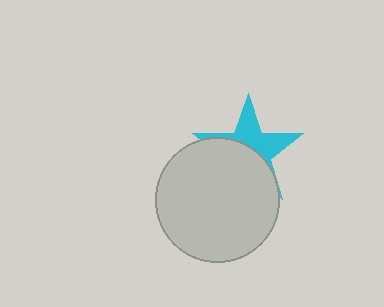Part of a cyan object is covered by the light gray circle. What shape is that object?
It is a star.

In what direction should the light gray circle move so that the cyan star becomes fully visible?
The light gray circle should move down. That is the shortest direction to clear the overlap and leave the cyan star fully visible.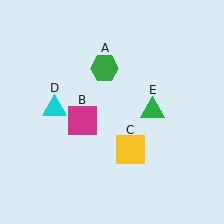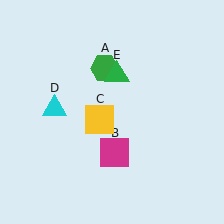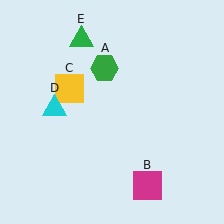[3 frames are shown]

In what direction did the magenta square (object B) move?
The magenta square (object B) moved down and to the right.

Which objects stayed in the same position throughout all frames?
Green hexagon (object A) and cyan triangle (object D) remained stationary.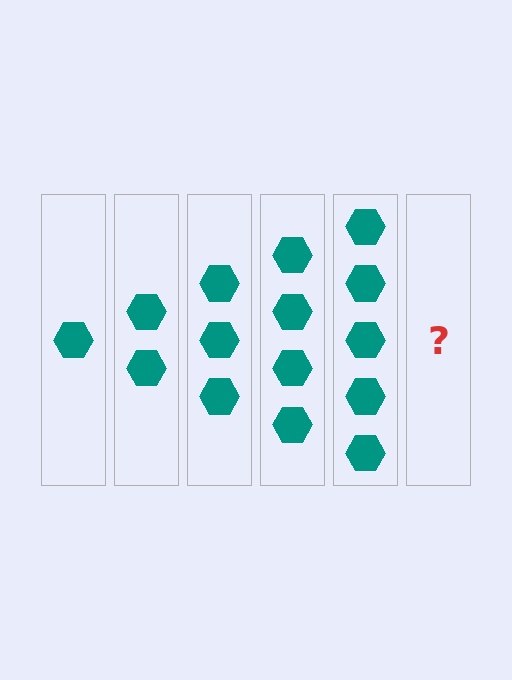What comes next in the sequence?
The next element should be 6 hexagons.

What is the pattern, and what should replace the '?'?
The pattern is that each step adds one more hexagon. The '?' should be 6 hexagons.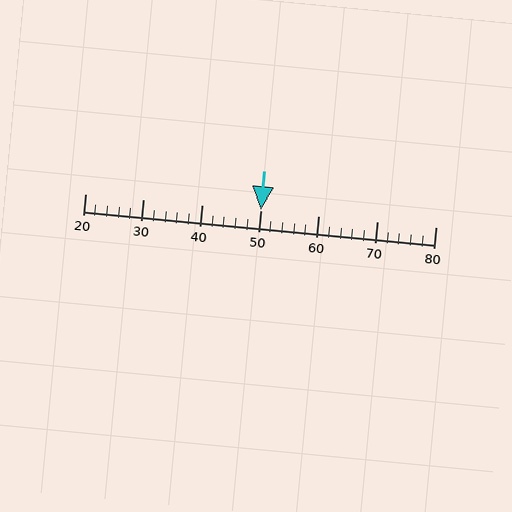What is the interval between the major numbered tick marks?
The major tick marks are spaced 10 units apart.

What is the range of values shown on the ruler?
The ruler shows values from 20 to 80.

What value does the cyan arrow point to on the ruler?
The cyan arrow points to approximately 50.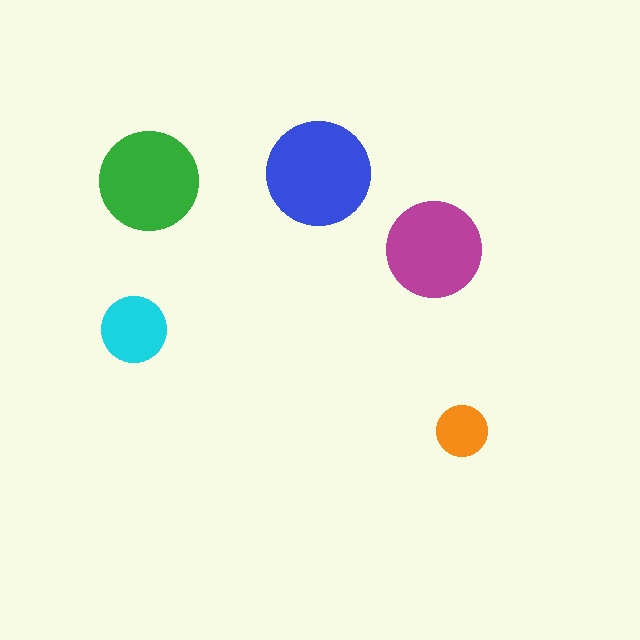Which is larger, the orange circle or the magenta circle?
The magenta one.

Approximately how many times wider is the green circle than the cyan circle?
About 1.5 times wider.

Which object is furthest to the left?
The cyan circle is leftmost.